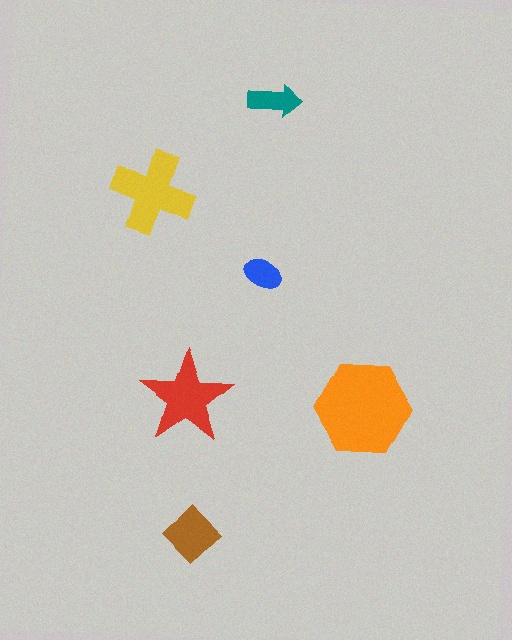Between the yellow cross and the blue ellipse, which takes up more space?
The yellow cross.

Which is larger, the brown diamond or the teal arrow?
The brown diamond.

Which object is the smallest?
The blue ellipse.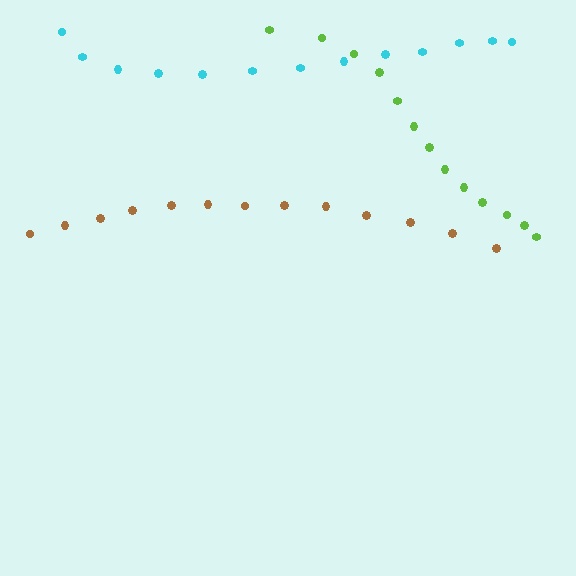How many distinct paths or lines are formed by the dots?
There are 3 distinct paths.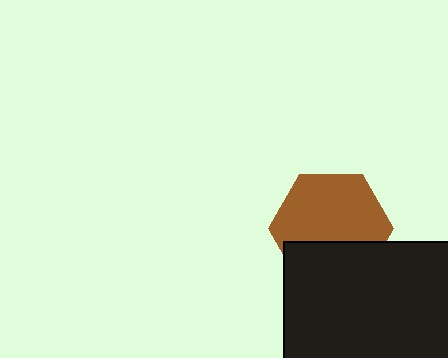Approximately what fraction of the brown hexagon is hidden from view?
Roughly 35% of the brown hexagon is hidden behind the black rectangle.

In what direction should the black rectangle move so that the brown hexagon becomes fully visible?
The black rectangle should move down. That is the shortest direction to clear the overlap and leave the brown hexagon fully visible.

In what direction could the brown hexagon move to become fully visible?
The brown hexagon could move up. That would shift it out from behind the black rectangle entirely.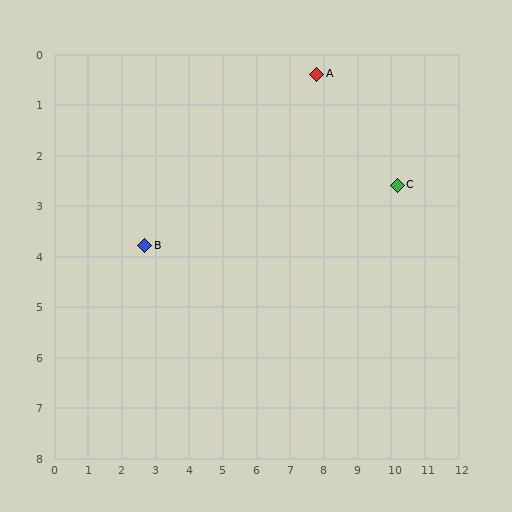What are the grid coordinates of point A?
Point A is at approximately (7.8, 0.4).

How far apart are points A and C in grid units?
Points A and C are about 3.3 grid units apart.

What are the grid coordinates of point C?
Point C is at approximately (10.2, 2.6).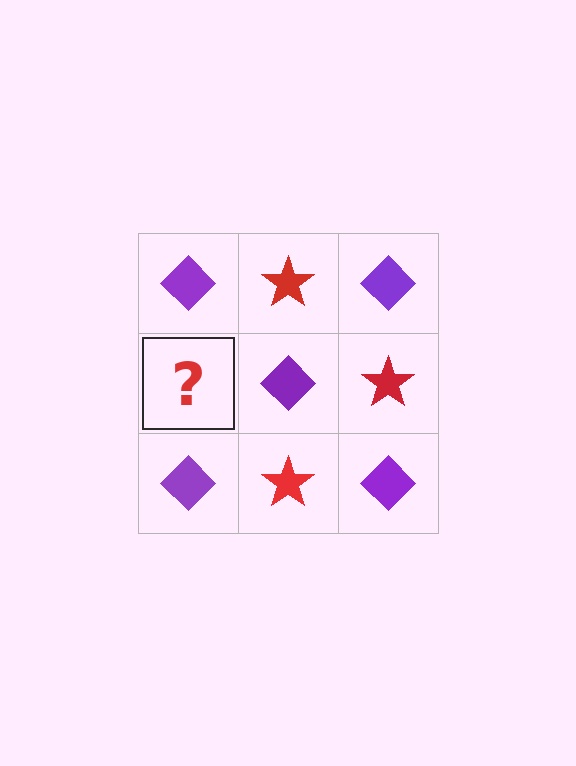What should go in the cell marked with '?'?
The missing cell should contain a red star.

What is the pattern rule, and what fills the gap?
The rule is that it alternates purple diamond and red star in a checkerboard pattern. The gap should be filled with a red star.